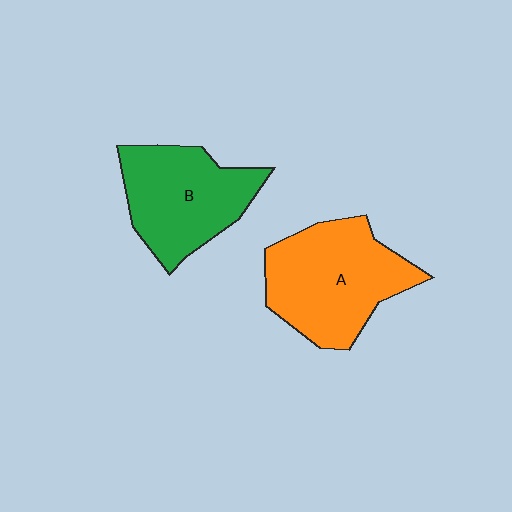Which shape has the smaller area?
Shape B (green).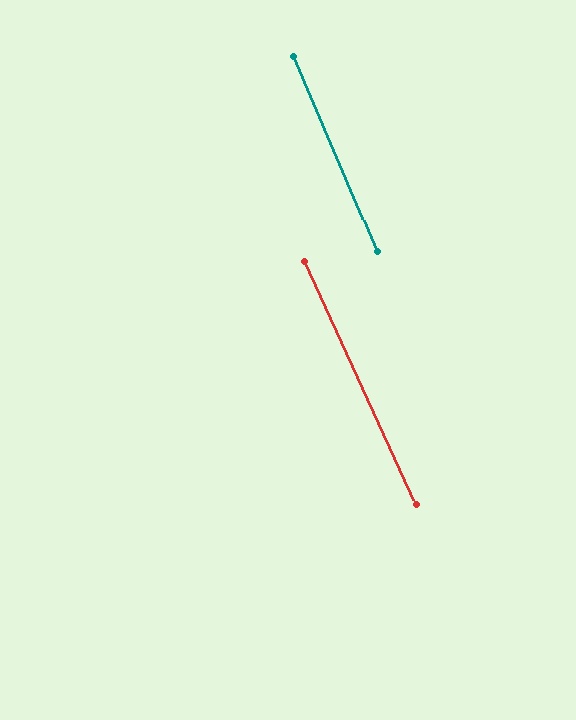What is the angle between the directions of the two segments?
Approximately 1 degree.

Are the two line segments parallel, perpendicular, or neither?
Parallel — their directions differ by only 1.4°.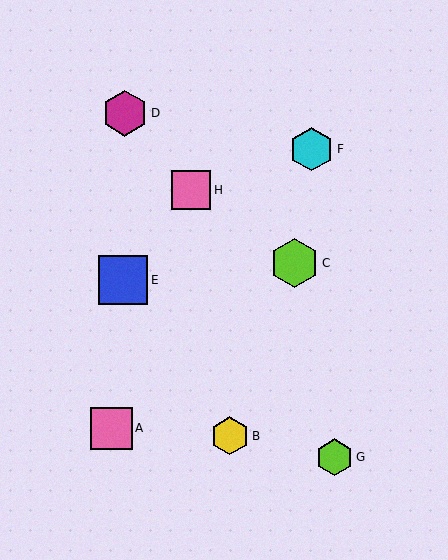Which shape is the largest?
The blue square (labeled E) is the largest.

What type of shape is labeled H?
Shape H is a pink square.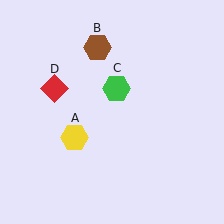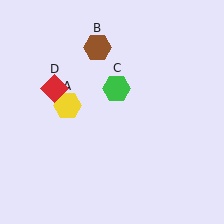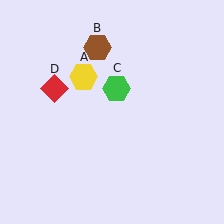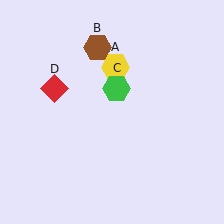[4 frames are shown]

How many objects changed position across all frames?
1 object changed position: yellow hexagon (object A).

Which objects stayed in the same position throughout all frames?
Brown hexagon (object B) and green hexagon (object C) and red diamond (object D) remained stationary.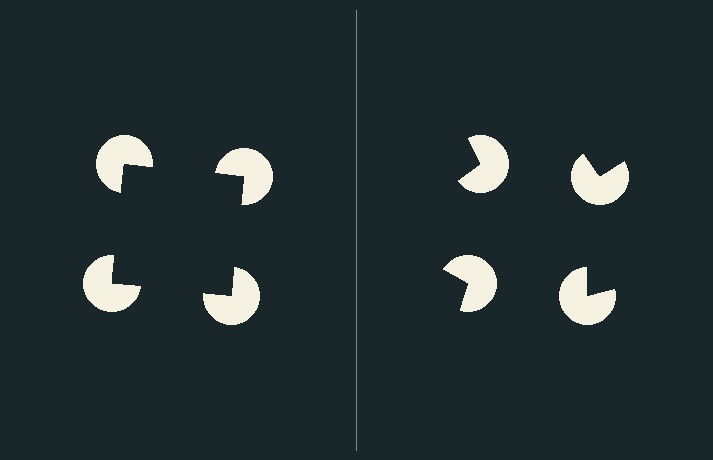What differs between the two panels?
The pac-man discs are positioned identically on both sides; only the wedge orientations differ. On the left they align to a square; on the right they are misaligned.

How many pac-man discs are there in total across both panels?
8 — 4 on each side.